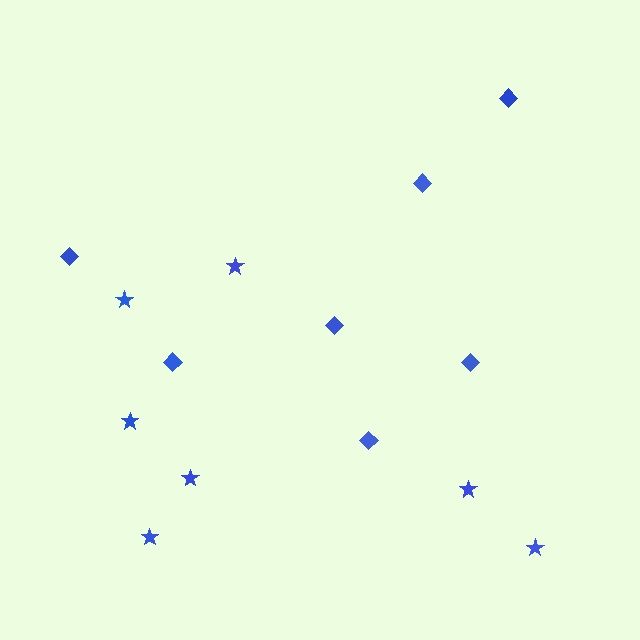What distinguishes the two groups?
There are 2 groups: one group of diamonds (7) and one group of stars (7).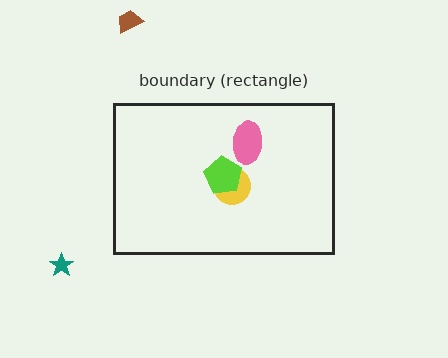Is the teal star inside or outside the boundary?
Outside.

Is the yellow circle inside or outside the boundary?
Inside.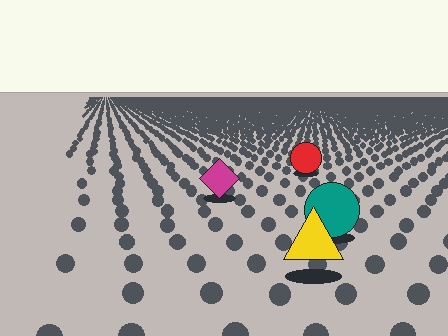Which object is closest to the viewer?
The yellow triangle is closest. The texture marks near it are larger and more spread out.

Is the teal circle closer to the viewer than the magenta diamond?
Yes. The teal circle is closer — you can tell from the texture gradient: the ground texture is coarser near it.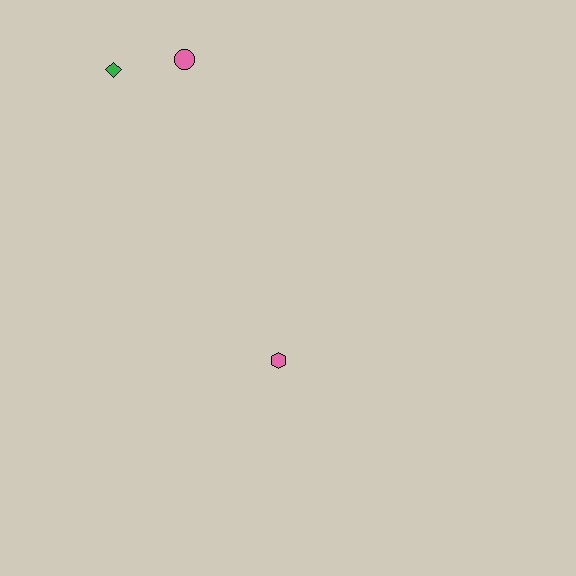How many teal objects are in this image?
There are no teal objects.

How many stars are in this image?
There are no stars.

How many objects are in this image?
There are 3 objects.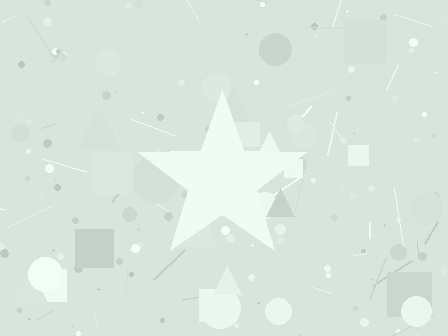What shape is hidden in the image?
A star is hidden in the image.